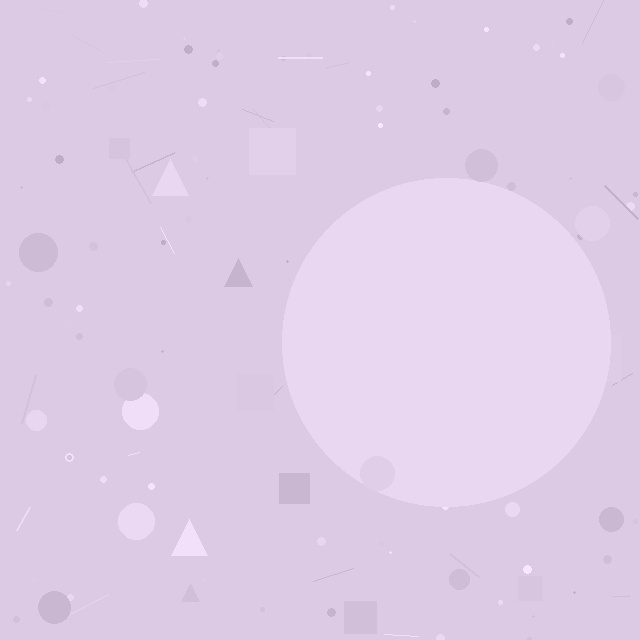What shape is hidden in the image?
A circle is hidden in the image.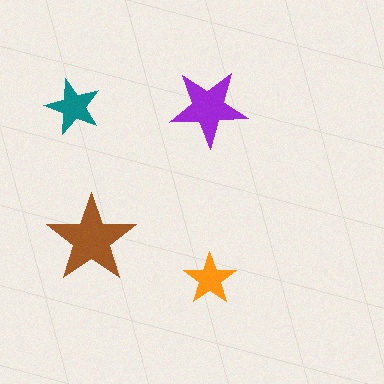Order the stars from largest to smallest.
the brown one, the purple one, the teal one, the orange one.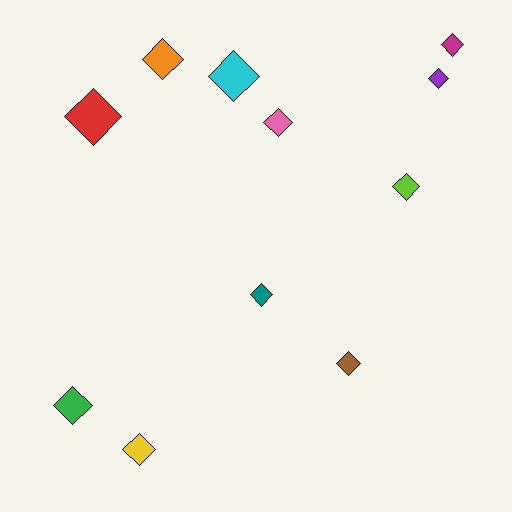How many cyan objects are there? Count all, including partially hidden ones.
There is 1 cyan object.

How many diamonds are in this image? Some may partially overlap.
There are 11 diamonds.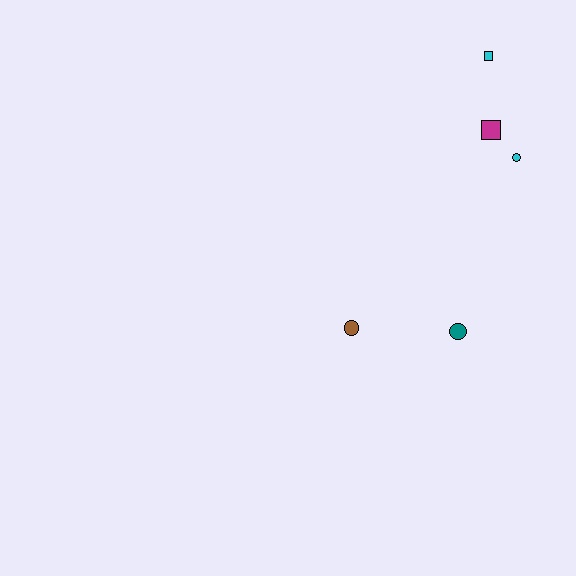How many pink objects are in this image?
There are no pink objects.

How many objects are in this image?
There are 5 objects.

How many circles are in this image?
There are 3 circles.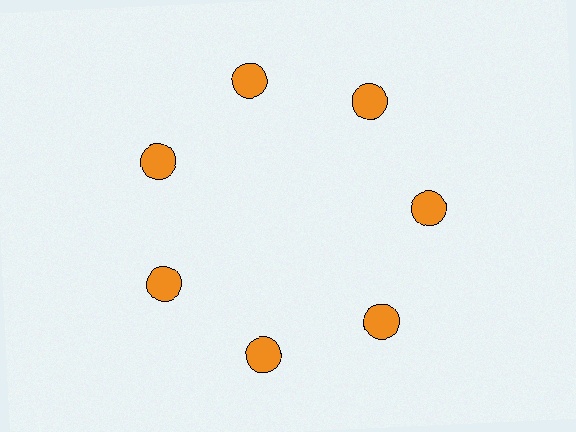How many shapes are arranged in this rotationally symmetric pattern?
There are 7 shapes, arranged in 7 groups of 1.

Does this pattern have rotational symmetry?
Yes, this pattern has 7-fold rotational symmetry. It looks the same after rotating 51 degrees around the center.